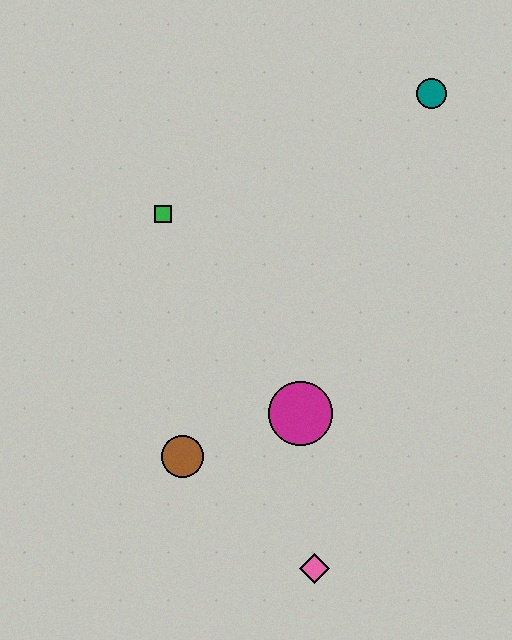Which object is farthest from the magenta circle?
The teal circle is farthest from the magenta circle.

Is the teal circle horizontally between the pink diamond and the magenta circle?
No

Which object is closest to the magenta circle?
The brown circle is closest to the magenta circle.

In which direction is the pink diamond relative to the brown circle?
The pink diamond is to the right of the brown circle.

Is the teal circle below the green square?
No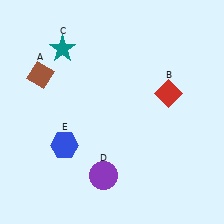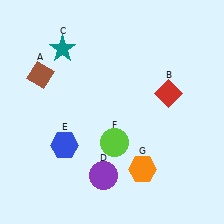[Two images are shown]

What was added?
A lime circle (F), an orange hexagon (G) were added in Image 2.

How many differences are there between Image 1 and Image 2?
There are 2 differences between the two images.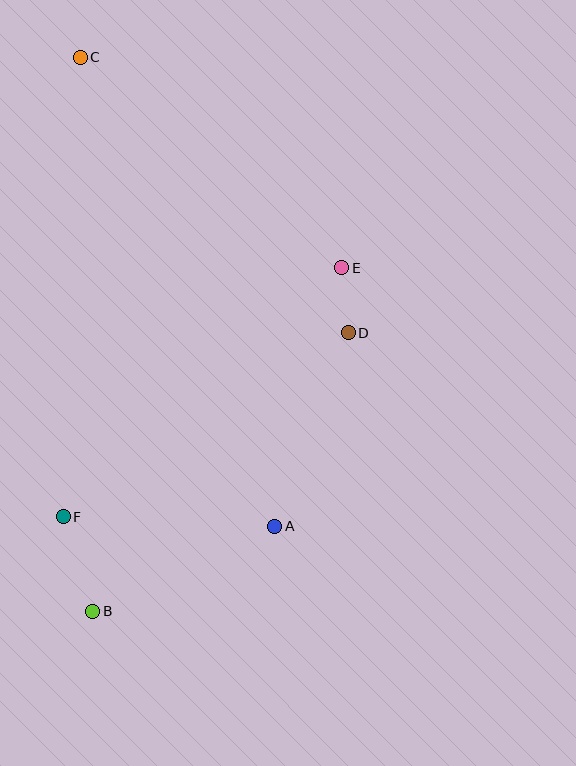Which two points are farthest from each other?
Points B and C are farthest from each other.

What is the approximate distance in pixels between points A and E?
The distance between A and E is approximately 267 pixels.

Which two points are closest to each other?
Points D and E are closest to each other.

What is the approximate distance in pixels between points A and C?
The distance between A and C is approximately 508 pixels.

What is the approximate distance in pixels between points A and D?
The distance between A and D is approximately 207 pixels.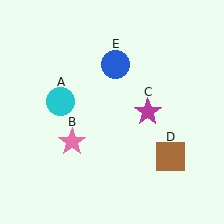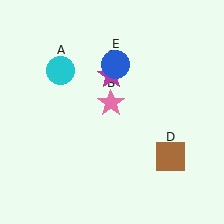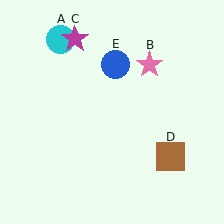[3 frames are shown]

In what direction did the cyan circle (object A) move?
The cyan circle (object A) moved up.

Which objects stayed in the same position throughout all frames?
Brown square (object D) and blue circle (object E) remained stationary.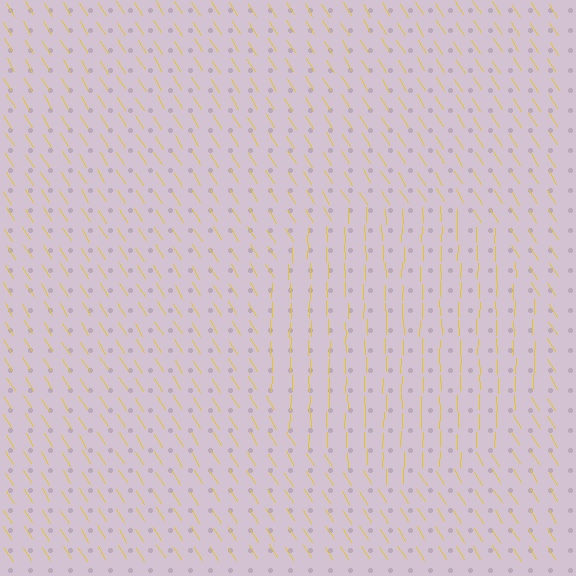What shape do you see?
I see a circle.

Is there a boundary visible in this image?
Yes, there is a texture boundary formed by a change in line orientation.